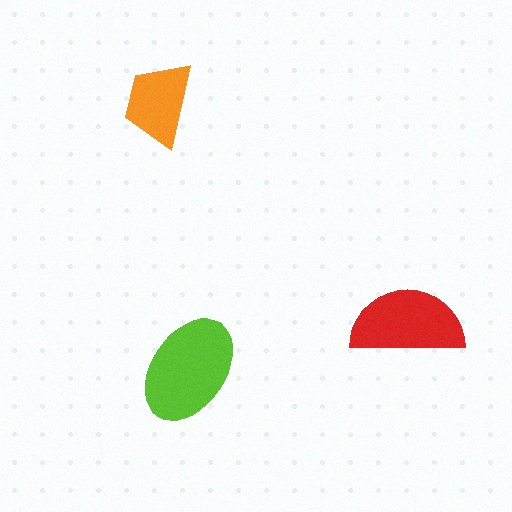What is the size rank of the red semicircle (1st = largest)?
2nd.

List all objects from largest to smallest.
The lime ellipse, the red semicircle, the orange trapezoid.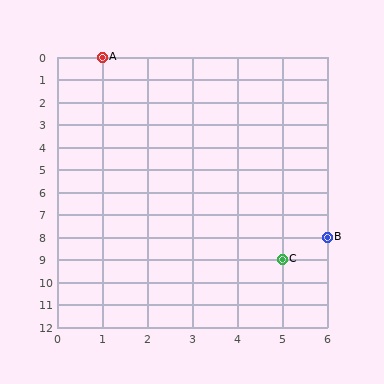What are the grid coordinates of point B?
Point B is at grid coordinates (6, 8).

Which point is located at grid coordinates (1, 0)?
Point A is at (1, 0).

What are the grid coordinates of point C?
Point C is at grid coordinates (5, 9).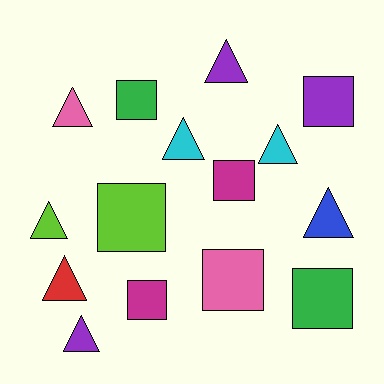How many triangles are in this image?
There are 8 triangles.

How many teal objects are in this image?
There are no teal objects.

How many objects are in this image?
There are 15 objects.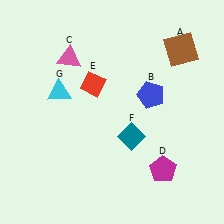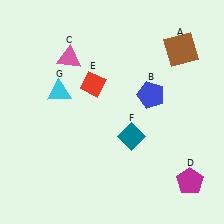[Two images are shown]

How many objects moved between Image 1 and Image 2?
1 object moved between the two images.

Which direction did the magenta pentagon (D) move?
The magenta pentagon (D) moved right.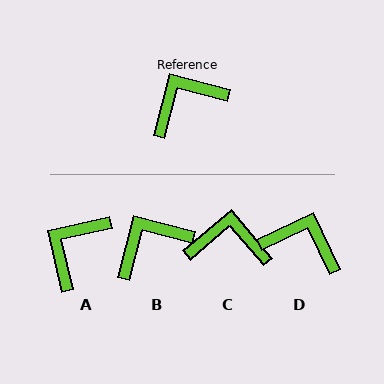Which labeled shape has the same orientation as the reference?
B.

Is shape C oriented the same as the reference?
No, it is off by about 35 degrees.